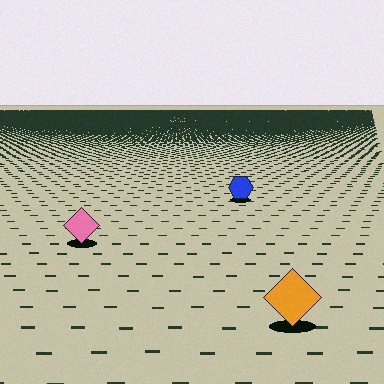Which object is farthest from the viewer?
The blue hexagon is farthest from the viewer. It appears smaller and the ground texture around it is denser.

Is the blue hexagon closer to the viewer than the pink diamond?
No. The pink diamond is closer — you can tell from the texture gradient: the ground texture is coarser near it.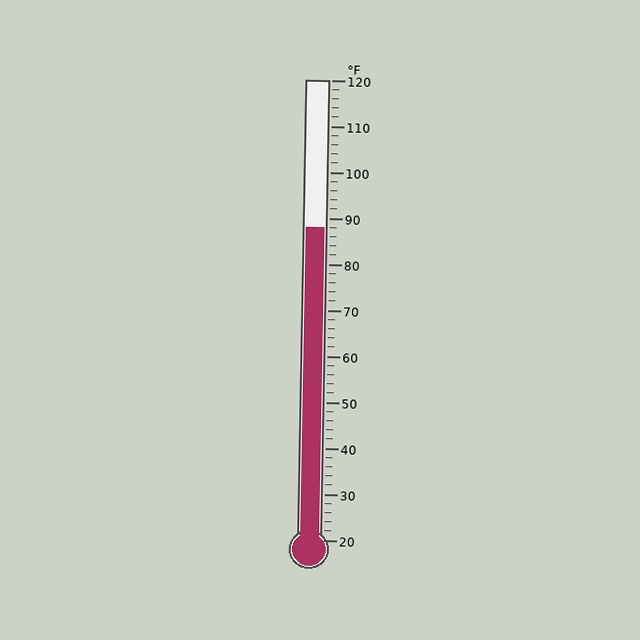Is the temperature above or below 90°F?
The temperature is below 90°F.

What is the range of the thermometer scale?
The thermometer scale ranges from 20°F to 120°F.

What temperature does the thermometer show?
The thermometer shows approximately 88°F.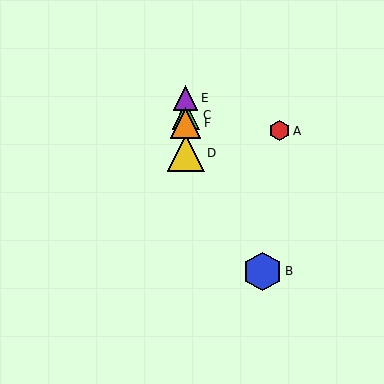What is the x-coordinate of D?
Object D is at x≈186.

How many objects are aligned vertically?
4 objects (C, D, E, F) are aligned vertically.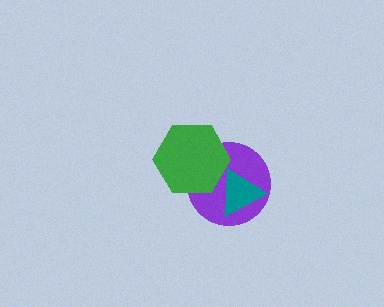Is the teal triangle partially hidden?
No, no other shape covers it.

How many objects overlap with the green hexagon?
2 objects overlap with the green hexagon.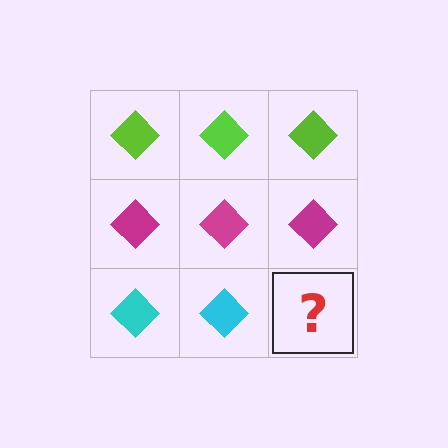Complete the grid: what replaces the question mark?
The question mark should be replaced with a cyan diamond.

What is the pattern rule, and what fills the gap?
The rule is that each row has a consistent color. The gap should be filled with a cyan diamond.